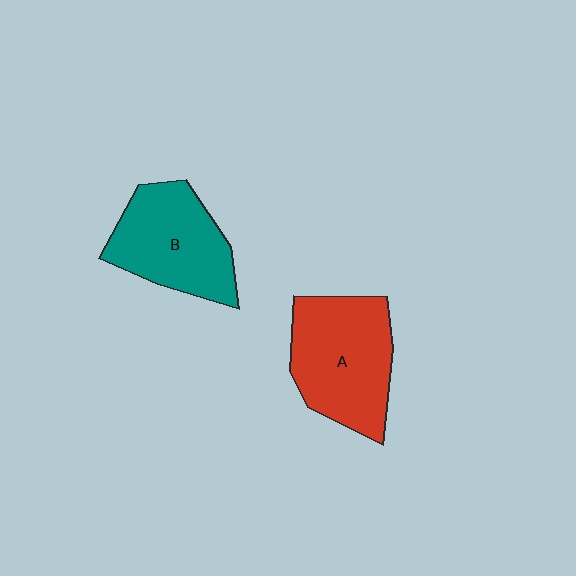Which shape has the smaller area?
Shape B (teal).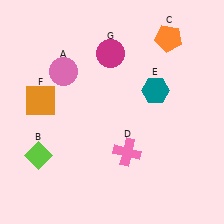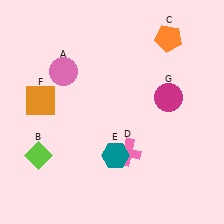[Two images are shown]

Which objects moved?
The objects that moved are: the teal hexagon (E), the magenta circle (G).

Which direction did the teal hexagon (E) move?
The teal hexagon (E) moved down.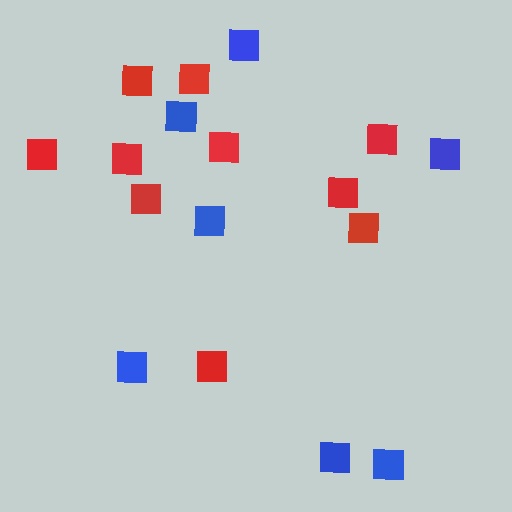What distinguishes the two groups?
There are 2 groups: one group of red squares (10) and one group of blue squares (7).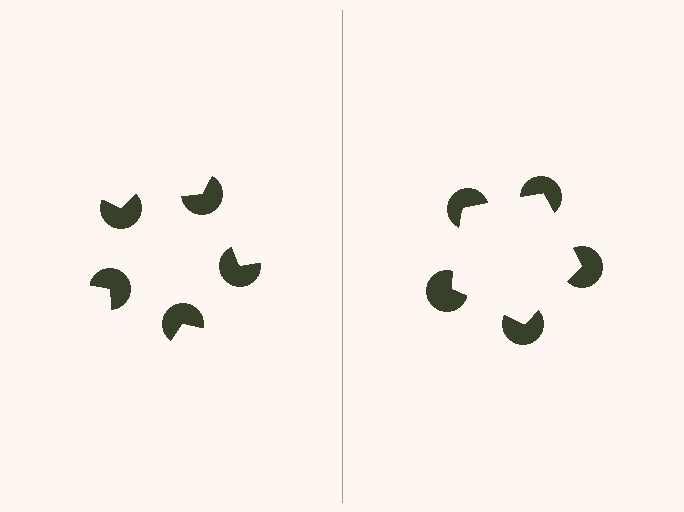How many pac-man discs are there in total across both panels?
10 — 5 on each side.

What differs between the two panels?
The pac-man discs are positioned identically on both sides; only the wedge orientations differ. On the right they align to a pentagon; on the left they are misaligned.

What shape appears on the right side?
An illusory pentagon.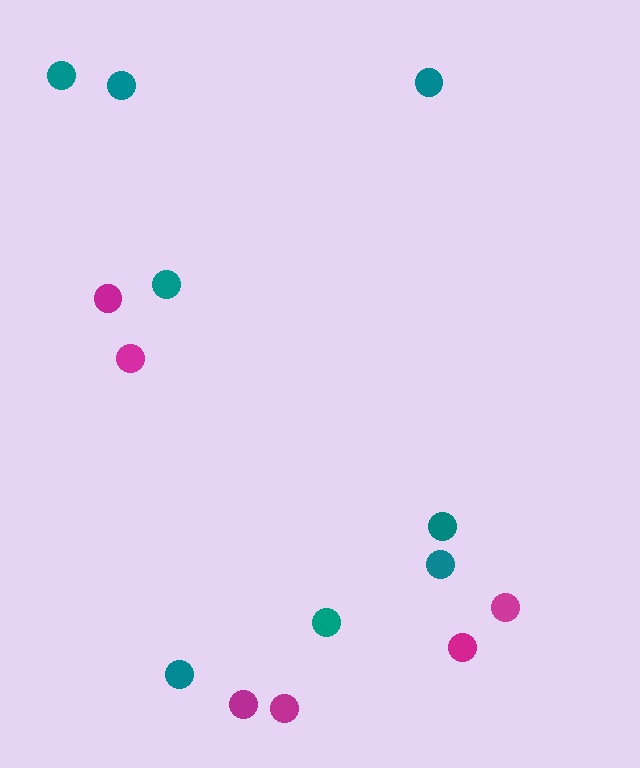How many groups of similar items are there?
There are 2 groups: one group of magenta circles (6) and one group of teal circles (8).